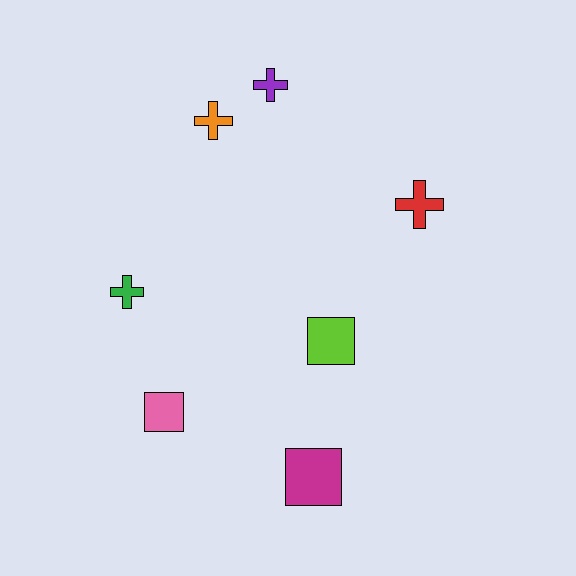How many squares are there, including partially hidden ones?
There are 3 squares.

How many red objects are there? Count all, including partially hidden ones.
There is 1 red object.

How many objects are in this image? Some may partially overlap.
There are 7 objects.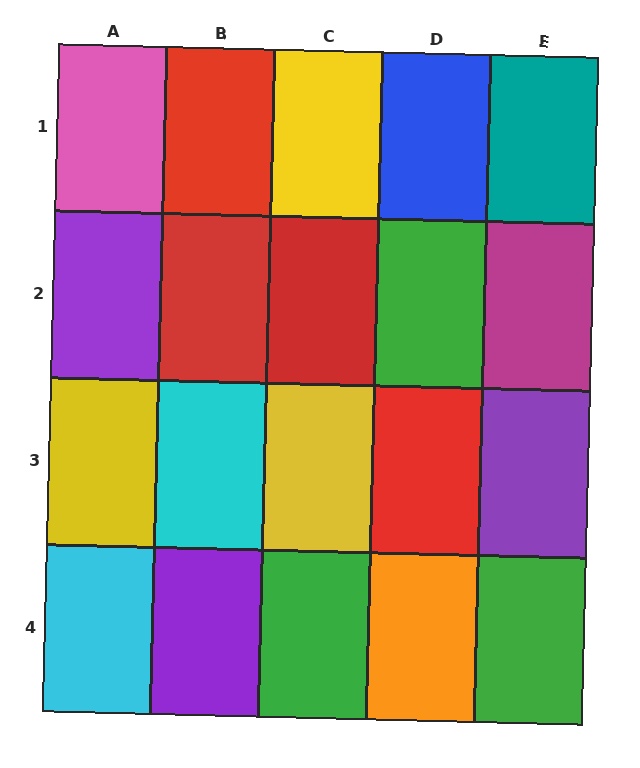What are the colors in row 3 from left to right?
Yellow, cyan, yellow, red, purple.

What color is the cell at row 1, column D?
Blue.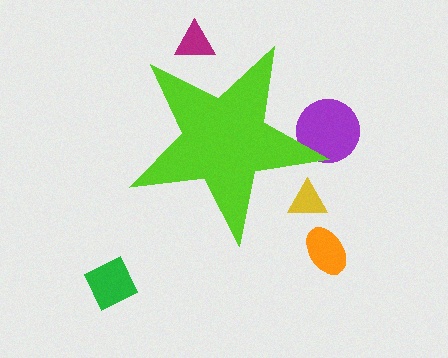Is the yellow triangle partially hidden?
Yes, the yellow triangle is partially hidden behind the lime star.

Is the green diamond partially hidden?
No, the green diamond is fully visible.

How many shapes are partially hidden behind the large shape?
3 shapes are partially hidden.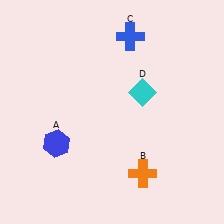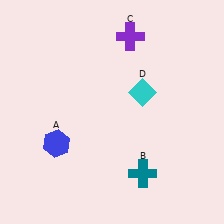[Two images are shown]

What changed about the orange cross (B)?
In Image 1, B is orange. In Image 2, it changed to teal.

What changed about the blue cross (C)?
In Image 1, C is blue. In Image 2, it changed to purple.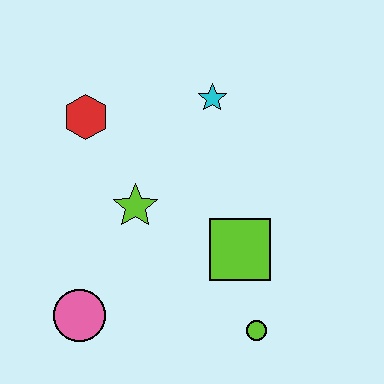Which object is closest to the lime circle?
The lime square is closest to the lime circle.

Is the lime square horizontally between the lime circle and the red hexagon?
Yes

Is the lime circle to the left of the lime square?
No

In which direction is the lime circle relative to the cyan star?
The lime circle is below the cyan star.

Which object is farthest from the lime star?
The lime circle is farthest from the lime star.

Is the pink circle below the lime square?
Yes